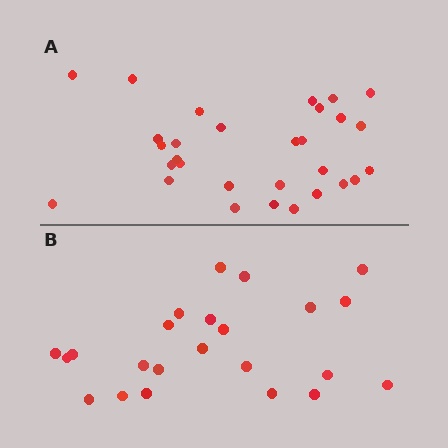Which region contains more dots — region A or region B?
Region A (the top region) has more dots.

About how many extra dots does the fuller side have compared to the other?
Region A has roughly 8 or so more dots than region B.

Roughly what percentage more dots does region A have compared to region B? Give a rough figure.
About 30% more.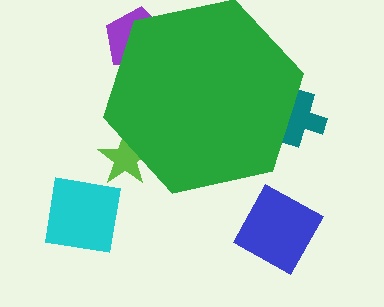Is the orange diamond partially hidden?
Yes, the orange diamond is partially hidden behind the green hexagon.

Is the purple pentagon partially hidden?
Yes, the purple pentagon is partially hidden behind the green hexagon.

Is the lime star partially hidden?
Yes, the lime star is partially hidden behind the green hexagon.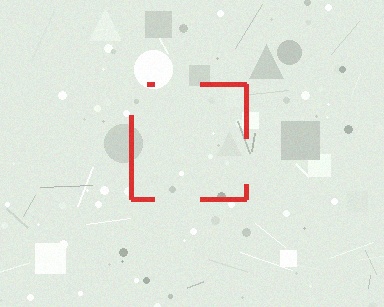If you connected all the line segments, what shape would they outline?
They would outline a square.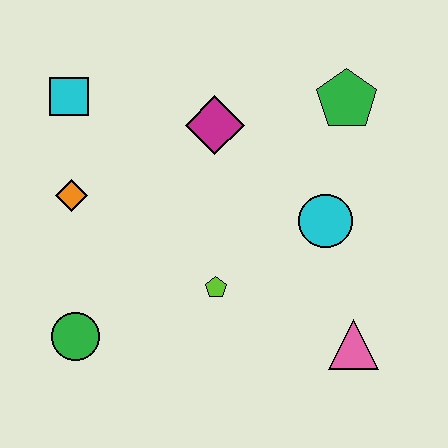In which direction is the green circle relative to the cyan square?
The green circle is below the cyan square.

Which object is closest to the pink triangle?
The cyan circle is closest to the pink triangle.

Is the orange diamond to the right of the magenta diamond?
No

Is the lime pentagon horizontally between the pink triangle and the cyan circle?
No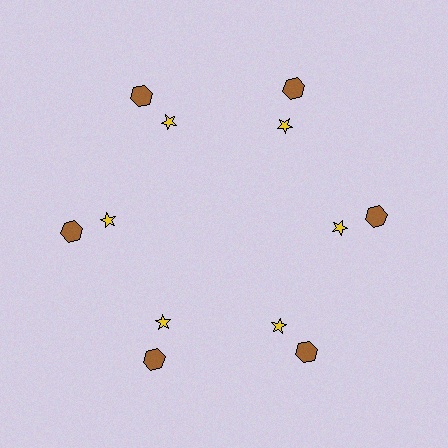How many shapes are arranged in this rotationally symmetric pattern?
There are 12 shapes, arranged in 6 groups of 2.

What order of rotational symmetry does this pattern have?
This pattern has 6-fold rotational symmetry.